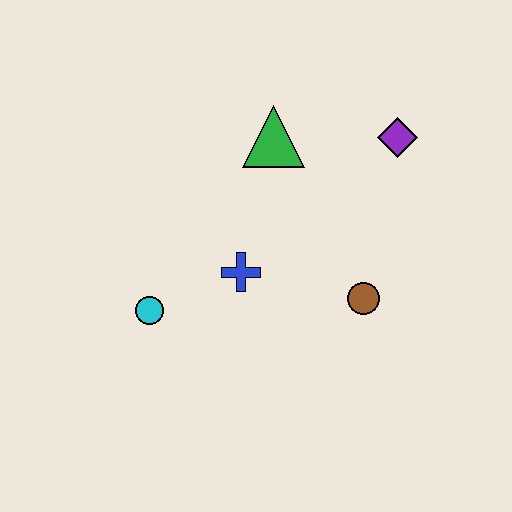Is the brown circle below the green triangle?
Yes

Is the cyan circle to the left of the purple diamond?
Yes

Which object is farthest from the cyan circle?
The purple diamond is farthest from the cyan circle.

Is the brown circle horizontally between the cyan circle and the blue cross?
No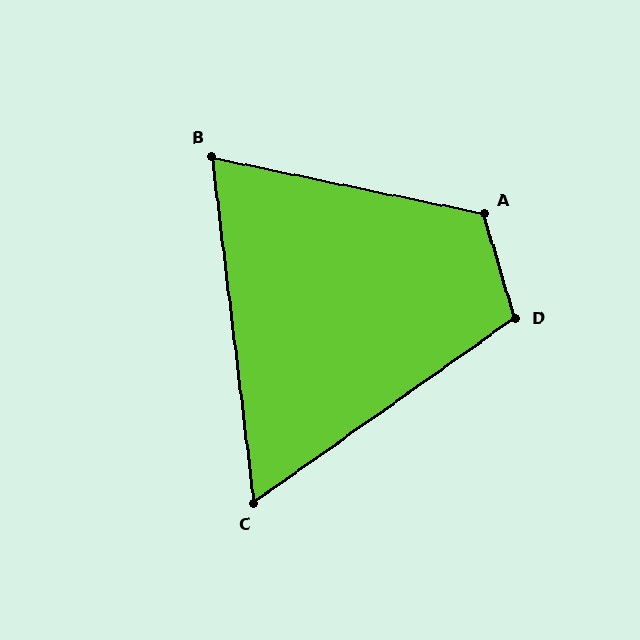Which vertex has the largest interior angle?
A, at approximately 118 degrees.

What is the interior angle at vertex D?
Approximately 108 degrees (obtuse).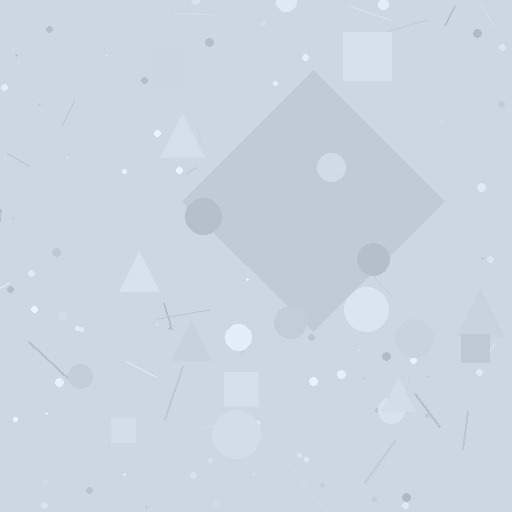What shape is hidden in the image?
A diamond is hidden in the image.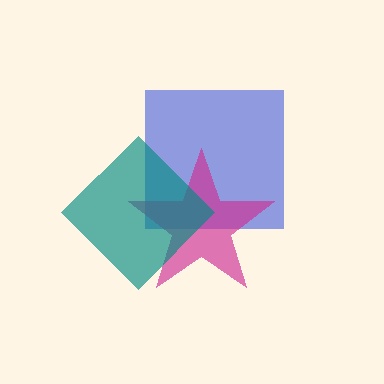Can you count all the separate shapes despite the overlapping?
Yes, there are 3 separate shapes.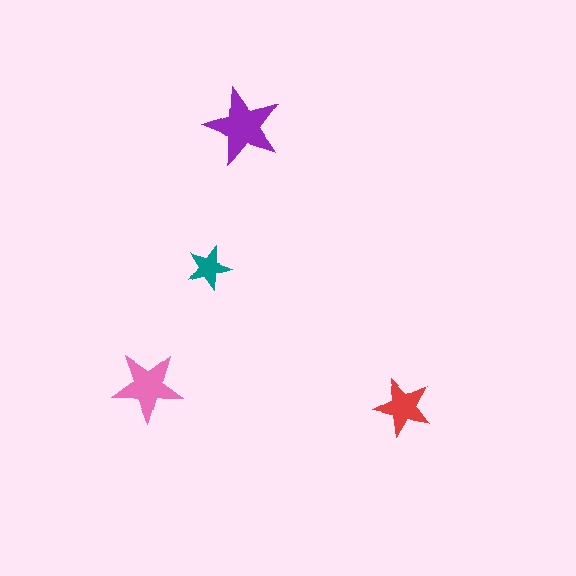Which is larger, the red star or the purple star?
The purple one.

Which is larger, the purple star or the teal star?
The purple one.